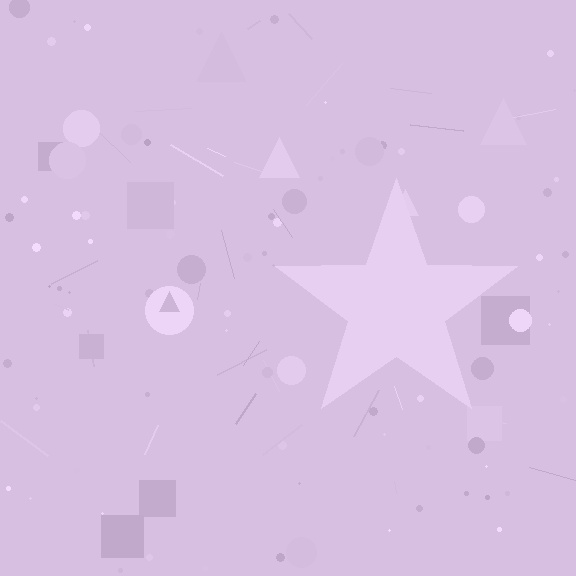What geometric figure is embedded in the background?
A star is embedded in the background.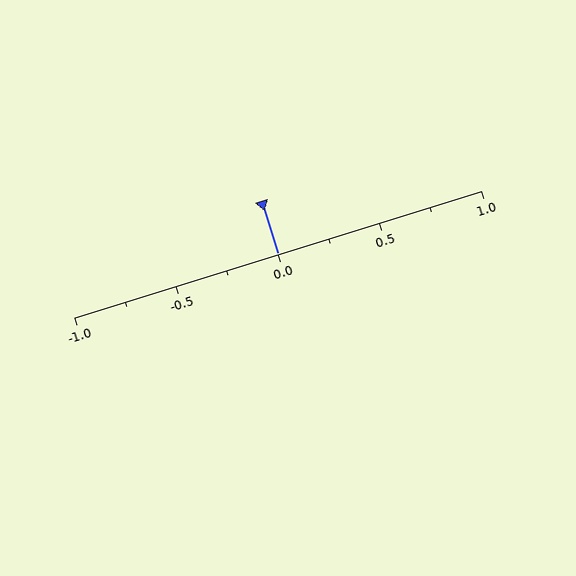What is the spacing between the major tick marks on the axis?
The major ticks are spaced 0.5 apart.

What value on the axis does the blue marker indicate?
The marker indicates approximately 0.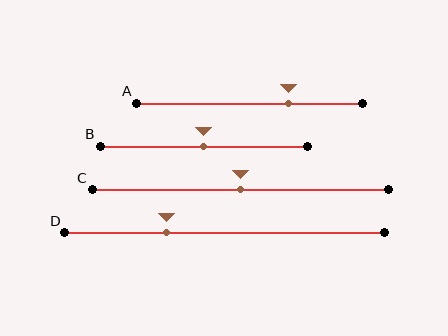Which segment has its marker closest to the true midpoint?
Segment B has its marker closest to the true midpoint.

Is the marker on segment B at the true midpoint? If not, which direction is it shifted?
Yes, the marker on segment B is at the true midpoint.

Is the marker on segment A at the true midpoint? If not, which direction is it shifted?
No, the marker on segment A is shifted to the right by about 17% of the segment length.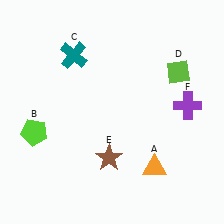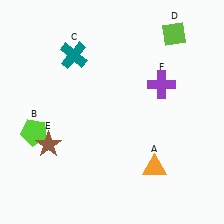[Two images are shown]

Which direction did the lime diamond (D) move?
The lime diamond (D) moved up.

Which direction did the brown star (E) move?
The brown star (E) moved left.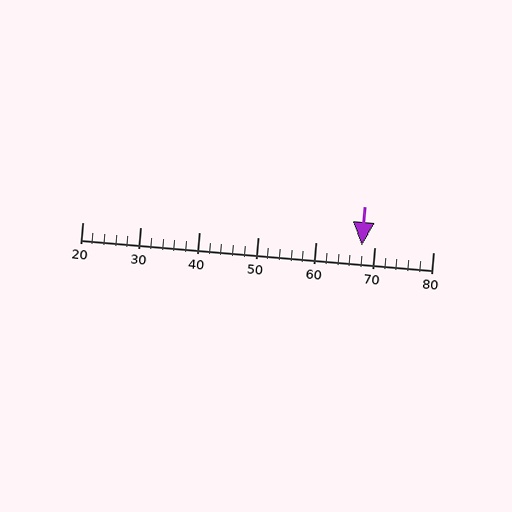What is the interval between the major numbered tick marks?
The major tick marks are spaced 10 units apart.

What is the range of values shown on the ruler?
The ruler shows values from 20 to 80.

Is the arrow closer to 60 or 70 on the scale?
The arrow is closer to 70.